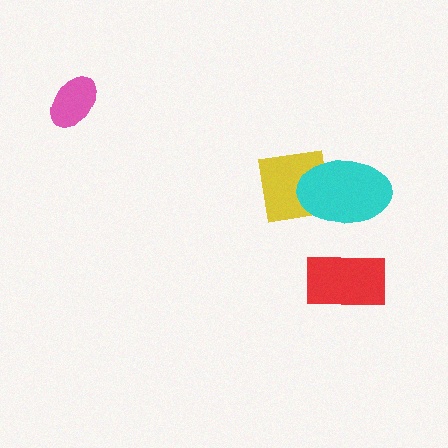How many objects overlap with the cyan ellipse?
1 object overlaps with the cyan ellipse.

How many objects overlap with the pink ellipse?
0 objects overlap with the pink ellipse.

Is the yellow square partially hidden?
Yes, it is partially covered by another shape.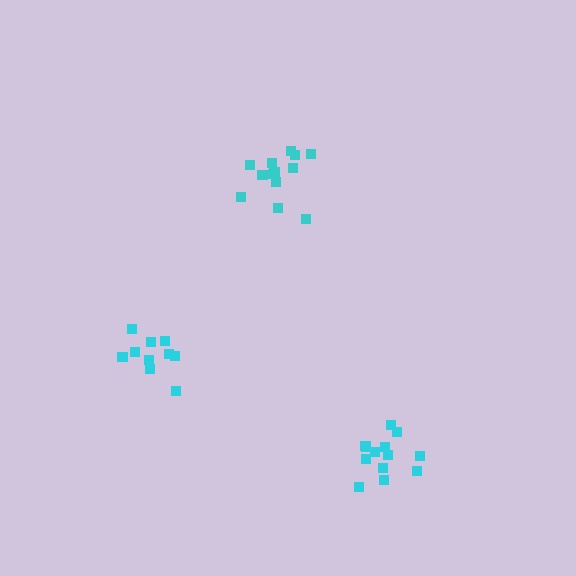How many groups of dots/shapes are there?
There are 3 groups.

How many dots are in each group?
Group 1: 13 dots, Group 2: 13 dots, Group 3: 10 dots (36 total).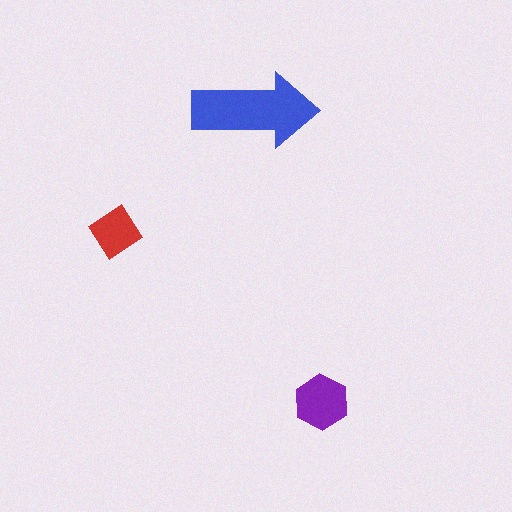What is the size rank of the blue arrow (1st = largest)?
1st.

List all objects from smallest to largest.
The red diamond, the purple hexagon, the blue arrow.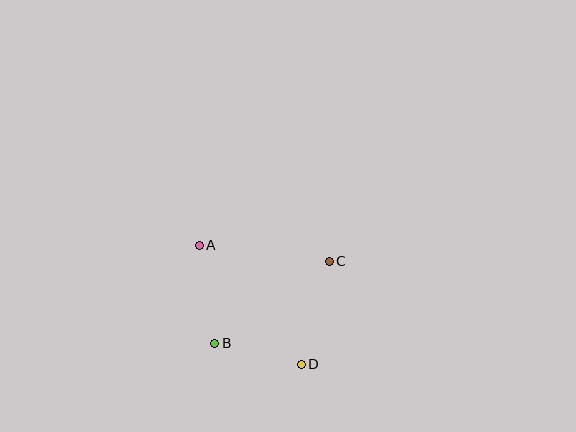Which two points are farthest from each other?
Points A and D are farthest from each other.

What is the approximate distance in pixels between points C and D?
The distance between C and D is approximately 107 pixels.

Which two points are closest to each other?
Points B and D are closest to each other.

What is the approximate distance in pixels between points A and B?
The distance between A and B is approximately 99 pixels.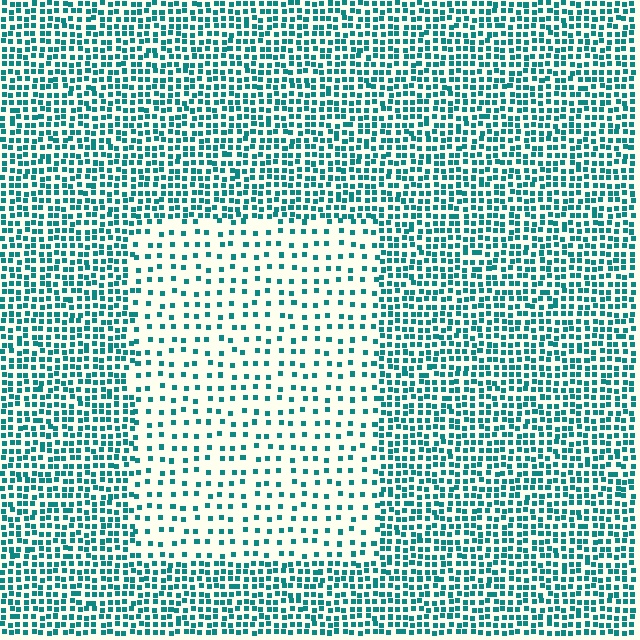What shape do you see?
I see a rectangle.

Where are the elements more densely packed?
The elements are more densely packed outside the rectangle boundary.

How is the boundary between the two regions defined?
The boundary is defined by a change in element density (approximately 2.5x ratio). All elements are the same color, size, and shape.